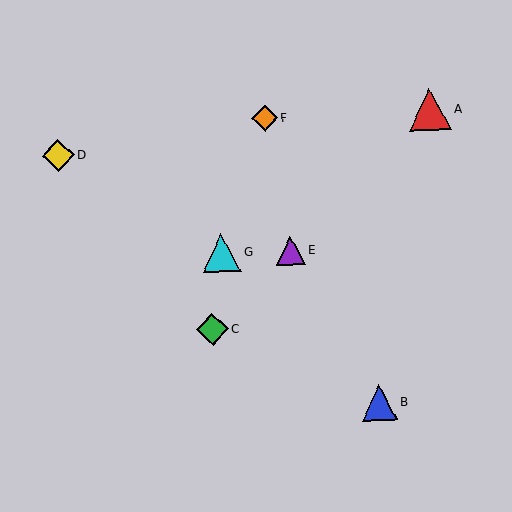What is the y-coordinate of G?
Object G is at y≈253.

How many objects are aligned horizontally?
2 objects (E, G) are aligned horizontally.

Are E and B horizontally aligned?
No, E is at y≈250 and B is at y≈403.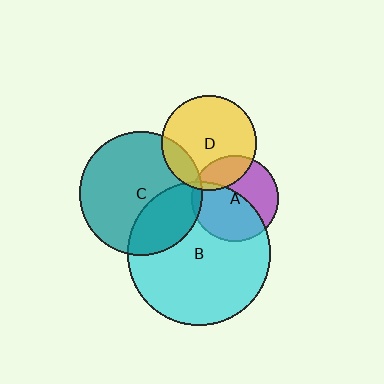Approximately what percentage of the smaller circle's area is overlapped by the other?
Approximately 50%.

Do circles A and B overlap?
Yes.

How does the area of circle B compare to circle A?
Approximately 2.7 times.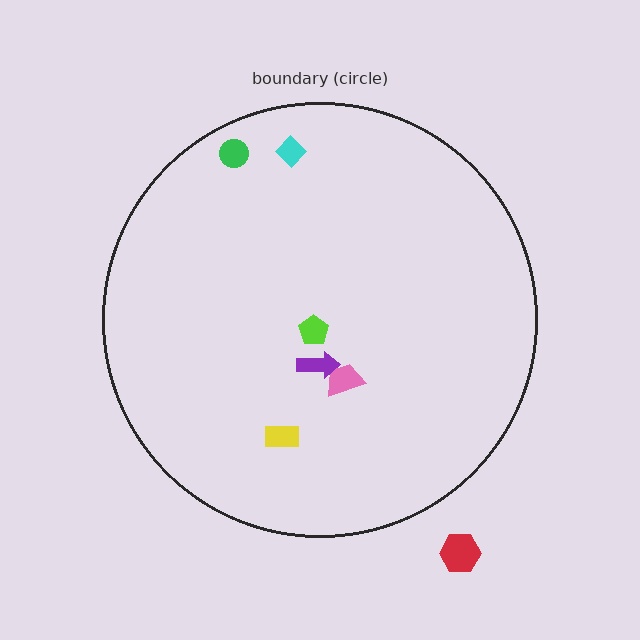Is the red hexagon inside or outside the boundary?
Outside.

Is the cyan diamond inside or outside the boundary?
Inside.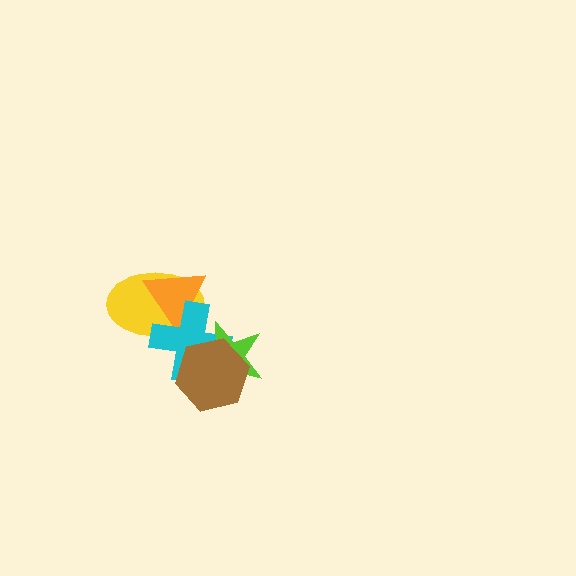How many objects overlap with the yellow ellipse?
2 objects overlap with the yellow ellipse.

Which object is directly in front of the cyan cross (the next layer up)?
The lime star is directly in front of the cyan cross.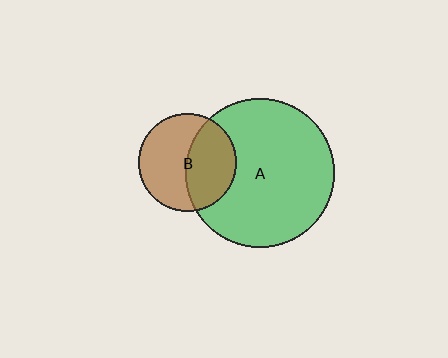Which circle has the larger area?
Circle A (green).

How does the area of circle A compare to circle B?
Approximately 2.3 times.